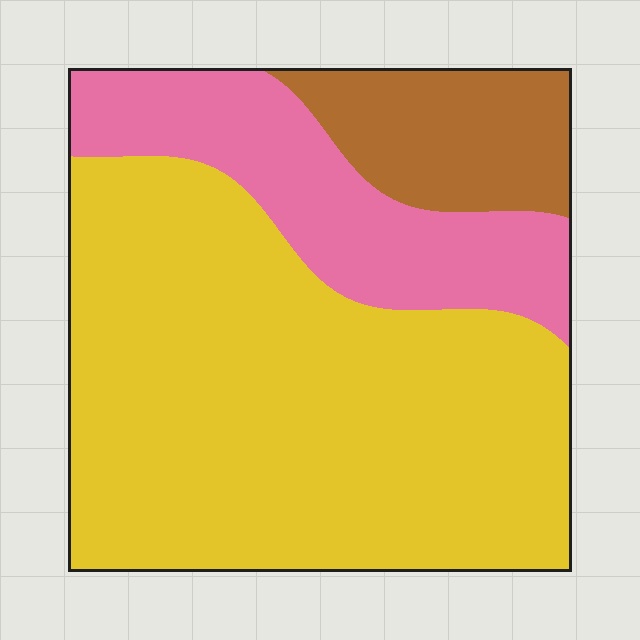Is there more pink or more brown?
Pink.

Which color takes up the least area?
Brown, at roughly 15%.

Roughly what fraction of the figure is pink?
Pink takes up about one fifth (1/5) of the figure.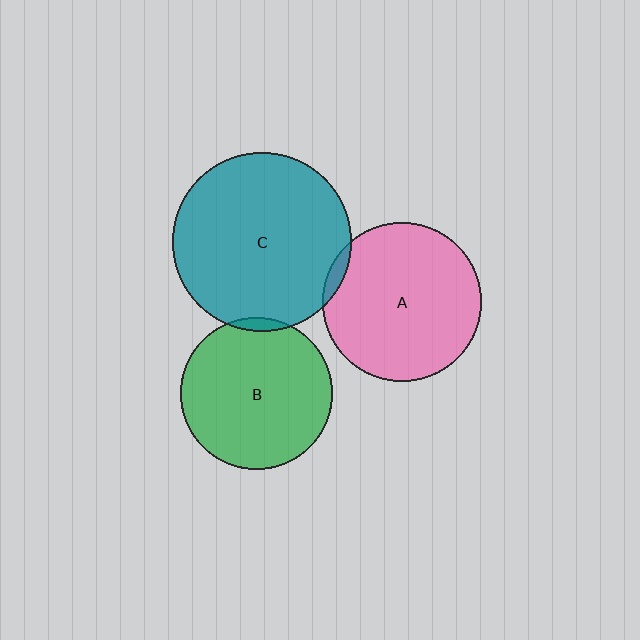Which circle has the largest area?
Circle C (teal).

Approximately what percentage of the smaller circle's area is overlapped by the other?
Approximately 5%.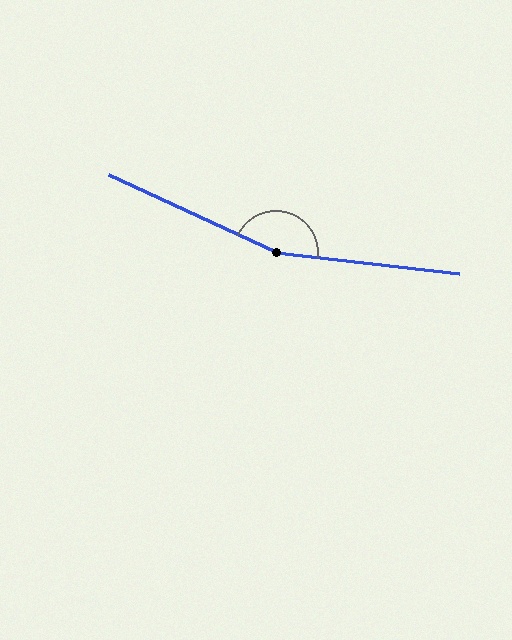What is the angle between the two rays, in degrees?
Approximately 162 degrees.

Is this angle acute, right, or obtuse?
It is obtuse.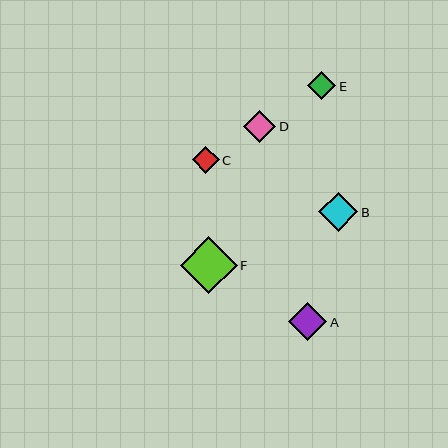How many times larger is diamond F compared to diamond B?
Diamond F is approximately 1.5 times the size of diamond B.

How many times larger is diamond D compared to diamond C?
Diamond D is approximately 1.2 times the size of diamond C.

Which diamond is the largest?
Diamond F is the largest with a size of approximately 57 pixels.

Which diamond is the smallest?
Diamond C is the smallest with a size of approximately 27 pixels.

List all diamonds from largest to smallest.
From largest to smallest: F, B, A, D, E, C.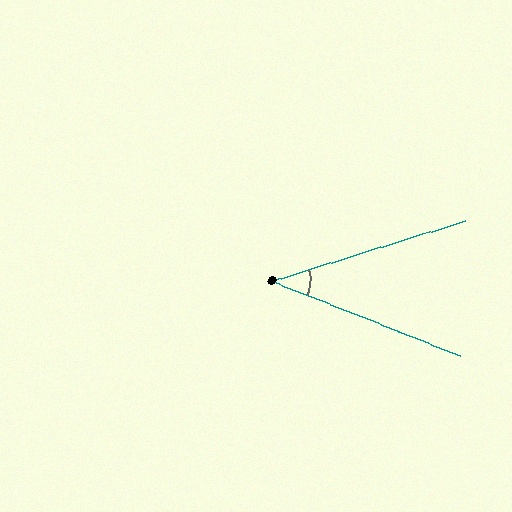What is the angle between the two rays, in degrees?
Approximately 39 degrees.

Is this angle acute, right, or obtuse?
It is acute.